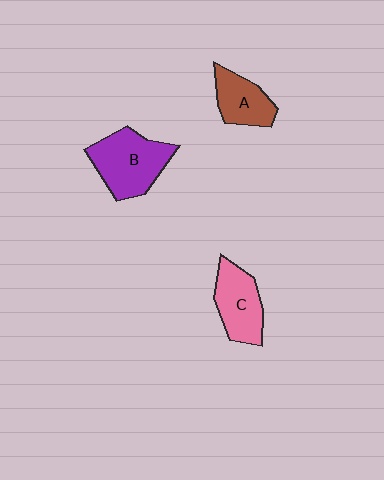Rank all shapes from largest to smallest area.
From largest to smallest: B (purple), C (pink), A (brown).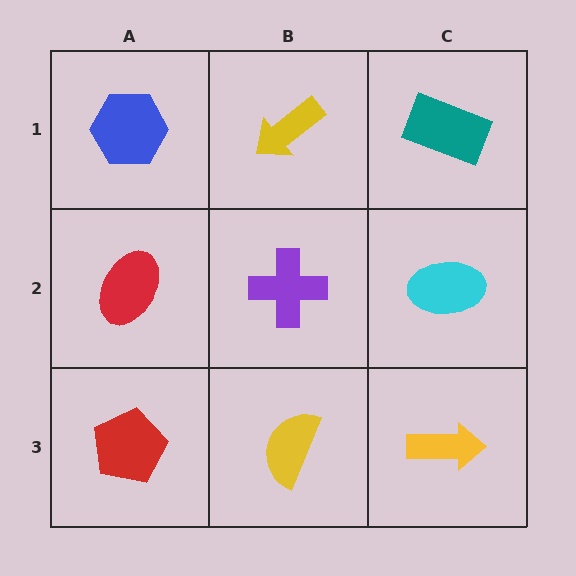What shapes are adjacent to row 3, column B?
A purple cross (row 2, column B), a red pentagon (row 3, column A), a yellow arrow (row 3, column C).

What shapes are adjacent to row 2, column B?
A yellow arrow (row 1, column B), a yellow semicircle (row 3, column B), a red ellipse (row 2, column A), a cyan ellipse (row 2, column C).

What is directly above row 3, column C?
A cyan ellipse.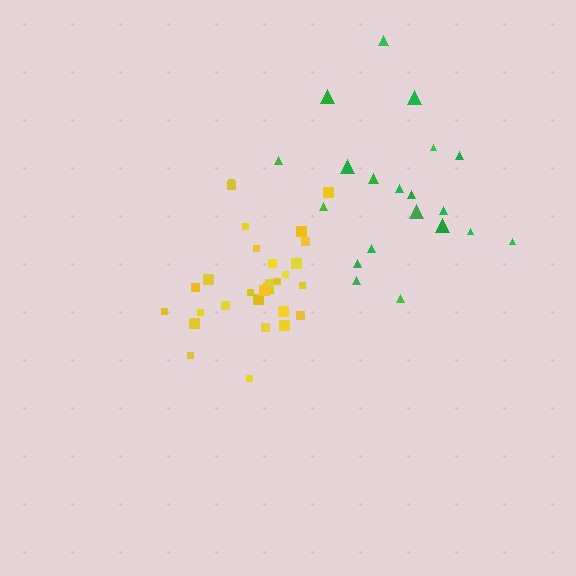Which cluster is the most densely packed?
Yellow.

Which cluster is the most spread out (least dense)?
Green.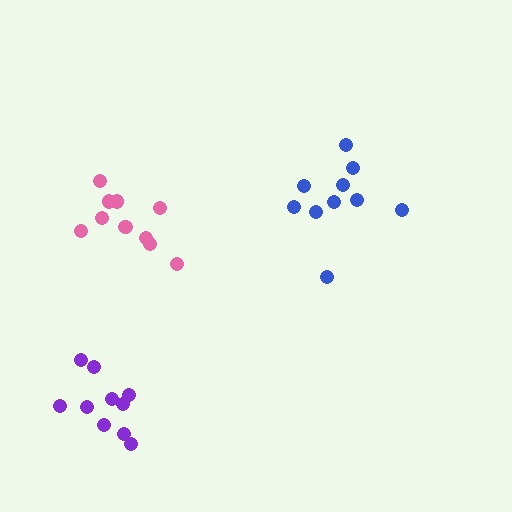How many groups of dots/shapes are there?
There are 3 groups.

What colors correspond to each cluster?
The clusters are colored: purple, pink, blue.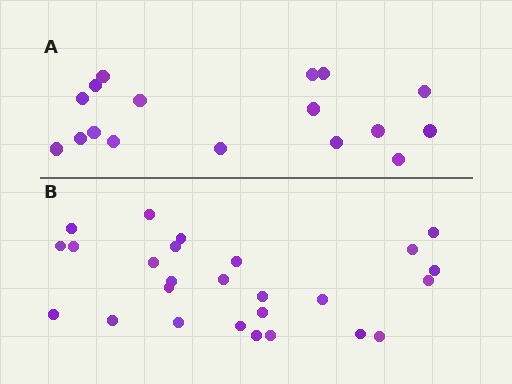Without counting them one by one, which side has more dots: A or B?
Region B (the bottom region) has more dots.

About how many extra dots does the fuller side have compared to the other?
Region B has roughly 8 or so more dots than region A.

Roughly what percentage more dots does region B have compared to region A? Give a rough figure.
About 55% more.